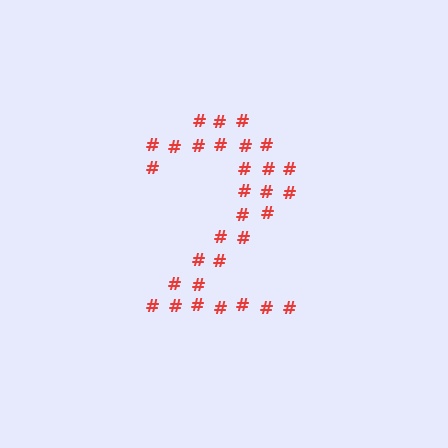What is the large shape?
The large shape is the digit 2.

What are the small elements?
The small elements are hash symbols.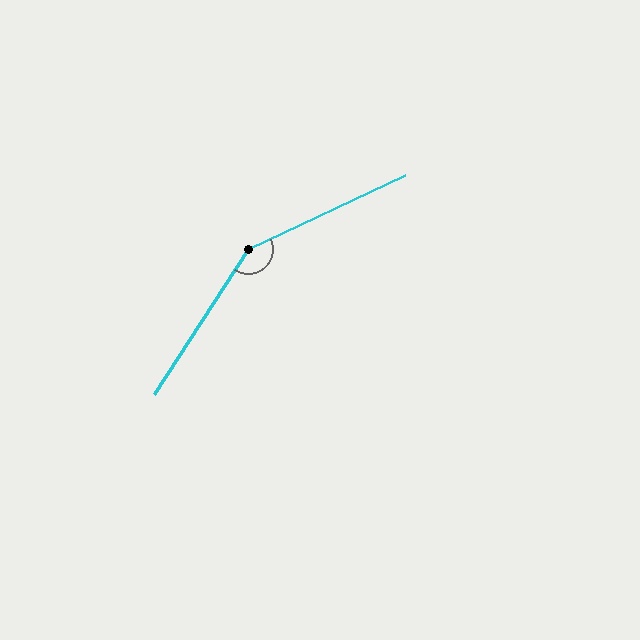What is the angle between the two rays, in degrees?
Approximately 148 degrees.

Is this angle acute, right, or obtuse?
It is obtuse.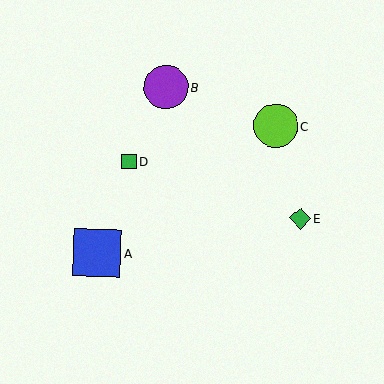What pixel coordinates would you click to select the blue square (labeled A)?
Click at (97, 253) to select the blue square A.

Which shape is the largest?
The blue square (labeled A) is the largest.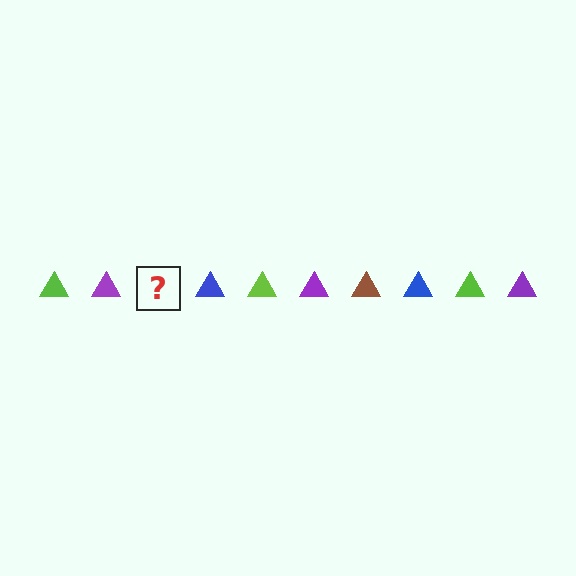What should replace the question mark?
The question mark should be replaced with a brown triangle.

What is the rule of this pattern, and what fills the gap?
The rule is that the pattern cycles through lime, purple, brown, blue triangles. The gap should be filled with a brown triangle.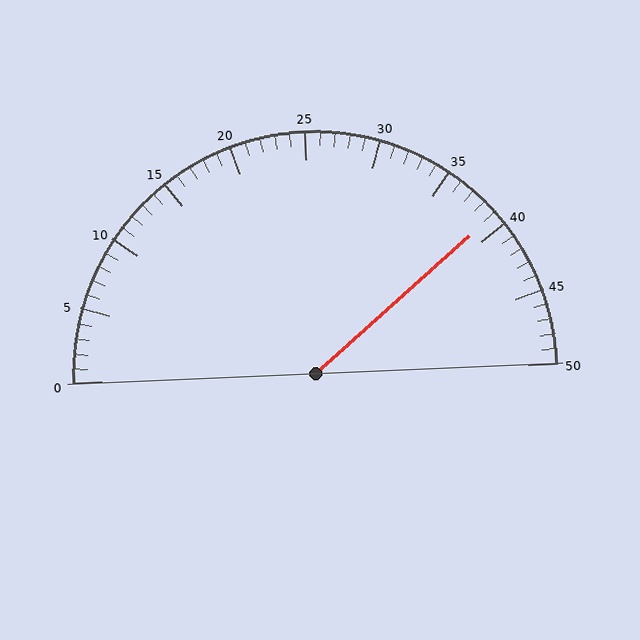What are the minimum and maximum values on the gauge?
The gauge ranges from 0 to 50.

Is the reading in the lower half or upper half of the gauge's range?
The reading is in the upper half of the range (0 to 50).